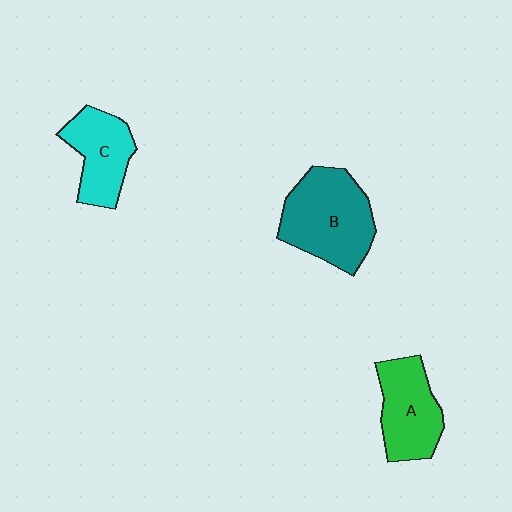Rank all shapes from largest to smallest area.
From largest to smallest: B (teal), A (green), C (cyan).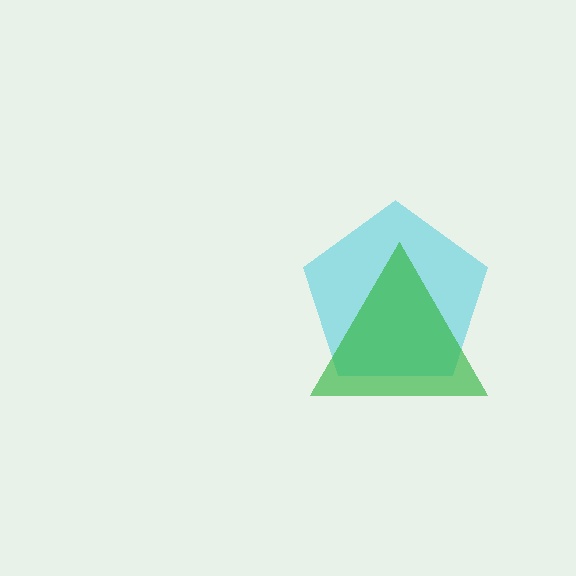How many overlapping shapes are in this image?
There are 2 overlapping shapes in the image.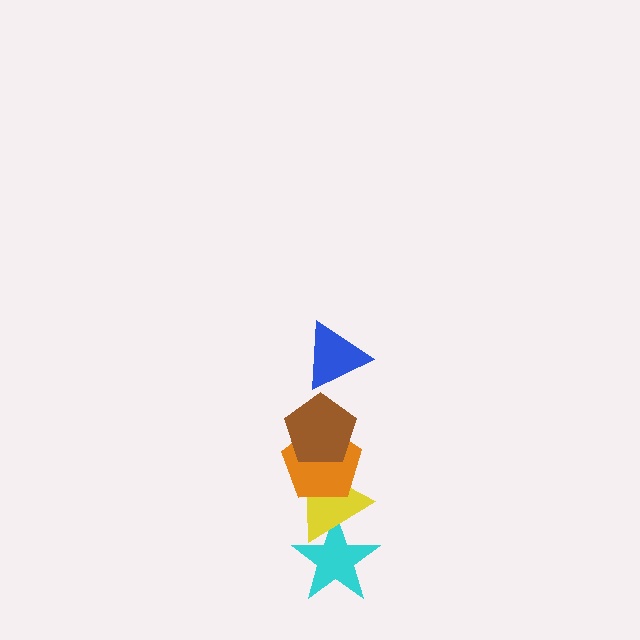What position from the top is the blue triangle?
The blue triangle is 1st from the top.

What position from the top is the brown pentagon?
The brown pentagon is 2nd from the top.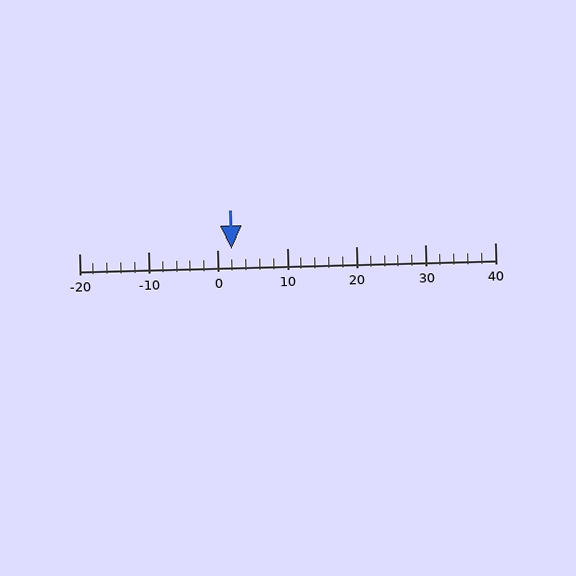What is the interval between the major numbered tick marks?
The major tick marks are spaced 10 units apart.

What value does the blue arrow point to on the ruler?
The blue arrow points to approximately 2.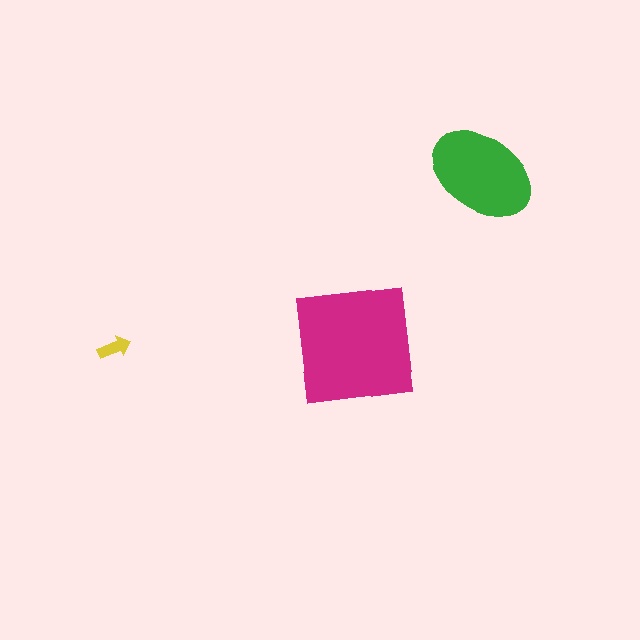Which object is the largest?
The magenta square.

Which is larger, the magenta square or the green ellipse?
The magenta square.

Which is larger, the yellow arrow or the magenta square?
The magenta square.